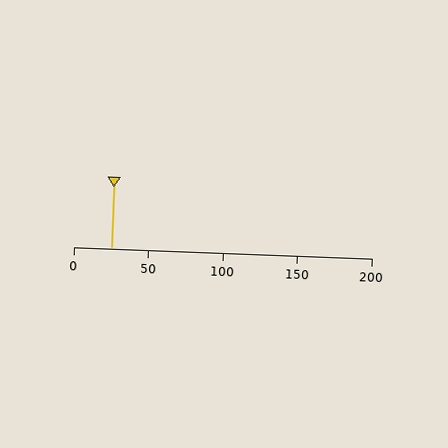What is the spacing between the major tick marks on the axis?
The major ticks are spaced 50 apart.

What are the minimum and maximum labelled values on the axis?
The axis runs from 0 to 200.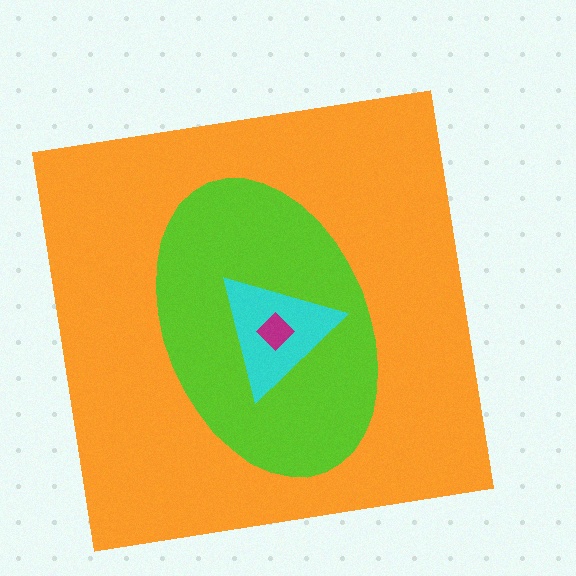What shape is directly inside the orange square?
The lime ellipse.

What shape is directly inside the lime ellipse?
The cyan triangle.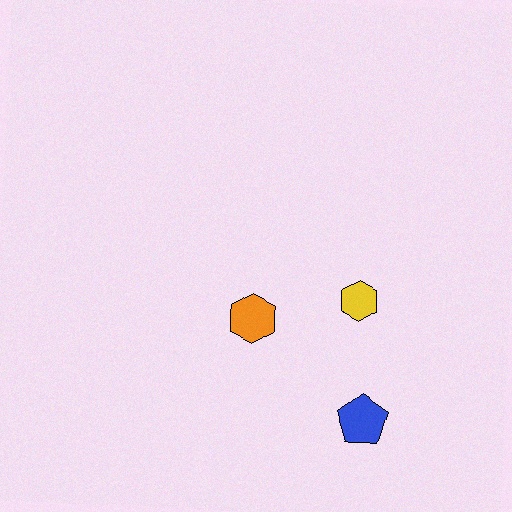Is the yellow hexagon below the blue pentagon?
No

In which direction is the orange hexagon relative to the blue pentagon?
The orange hexagon is to the left of the blue pentagon.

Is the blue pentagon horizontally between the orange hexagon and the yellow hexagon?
No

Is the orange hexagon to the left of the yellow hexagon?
Yes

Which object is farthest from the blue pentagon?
The orange hexagon is farthest from the blue pentagon.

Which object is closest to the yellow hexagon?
The orange hexagon is closest to the yellow hexagon.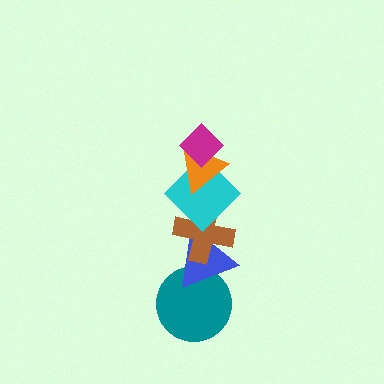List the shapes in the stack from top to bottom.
From top to bottom: the magenta diamond, the orange triangle, the cyan diamond, the brown cross, the blue triangle, the teal circle.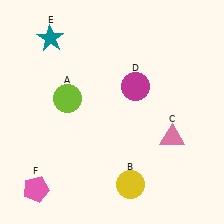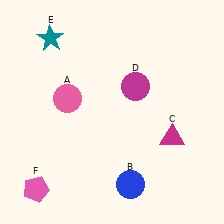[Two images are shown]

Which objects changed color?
A changed from lime to pink. B changed from yellow to blue. C changed from pink to magenta.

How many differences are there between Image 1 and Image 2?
There are 3 differences between the two images.